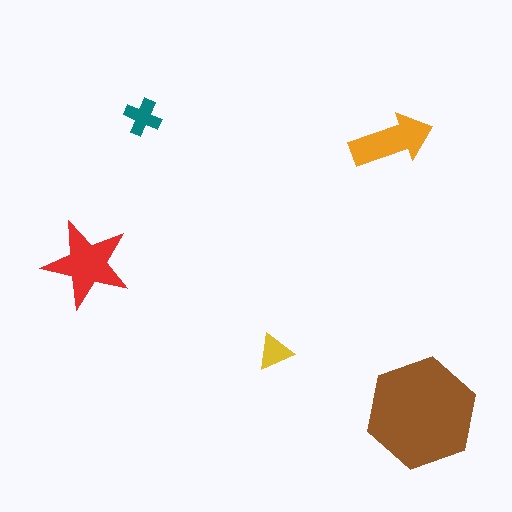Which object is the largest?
The brown hexagon.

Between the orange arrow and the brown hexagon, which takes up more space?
The brown hexagon.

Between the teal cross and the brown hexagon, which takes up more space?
The brown hexagon.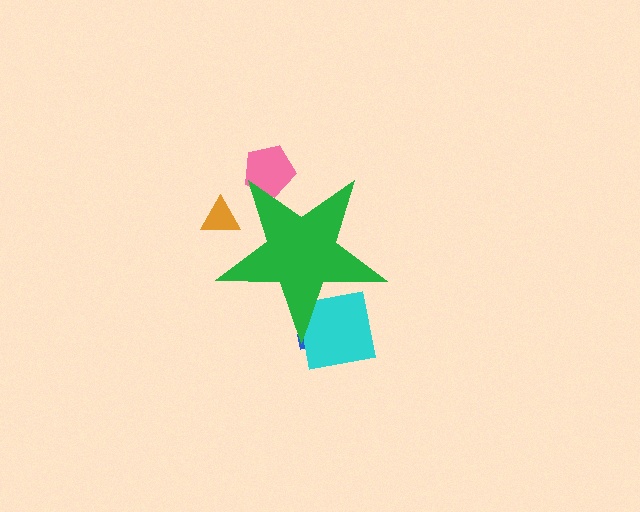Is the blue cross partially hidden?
Yes, the blue cross is partially hidden behind the green star.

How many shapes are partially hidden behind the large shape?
4 shapes are partially hidden.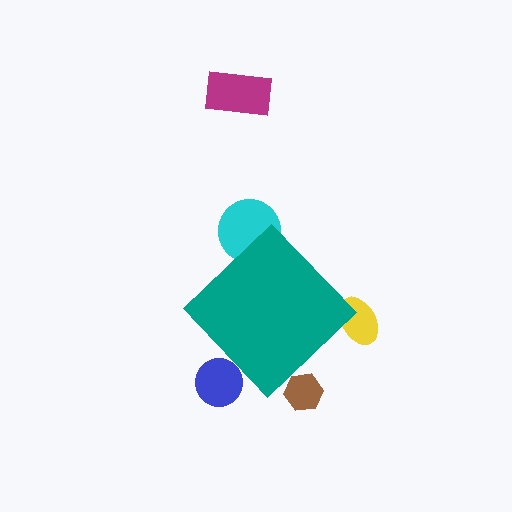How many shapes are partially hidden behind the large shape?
4 shapes are partially hidden.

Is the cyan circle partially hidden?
Yes, the cyan circle is partially hidden behind the teal diamond.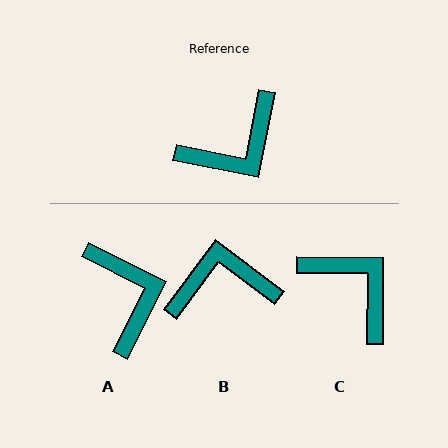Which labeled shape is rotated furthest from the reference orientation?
B, about 154 degrees away.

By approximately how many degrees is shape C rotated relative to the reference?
Approximately 101 degrees counter-clockwise.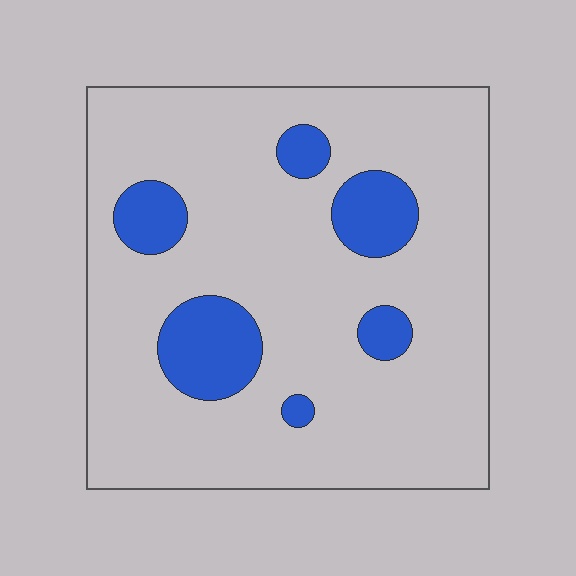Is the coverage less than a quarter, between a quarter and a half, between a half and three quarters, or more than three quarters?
Less than a quarter.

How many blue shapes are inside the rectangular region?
6.